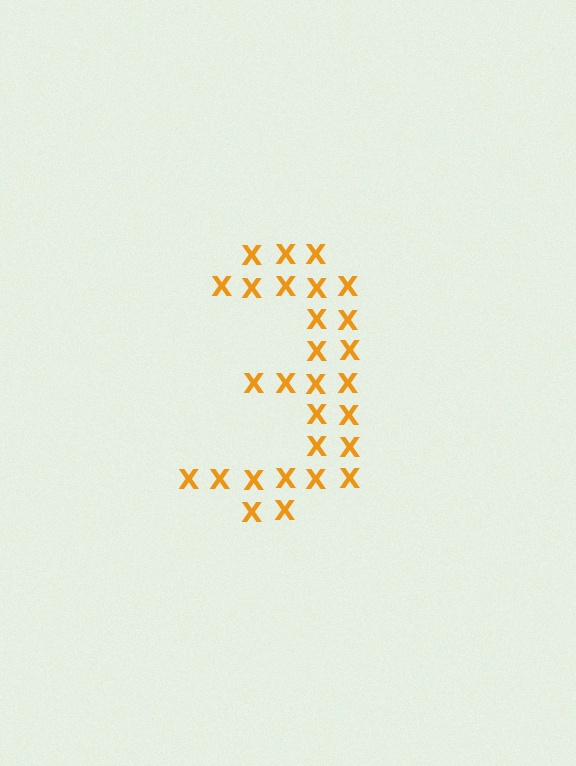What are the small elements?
The small elements are letter X's.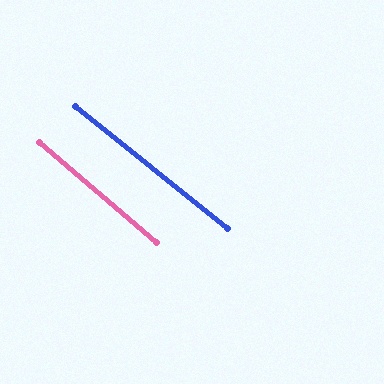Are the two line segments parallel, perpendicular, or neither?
Parallel — their directions differ by only 1.4°.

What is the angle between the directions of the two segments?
Approximately 1 degree.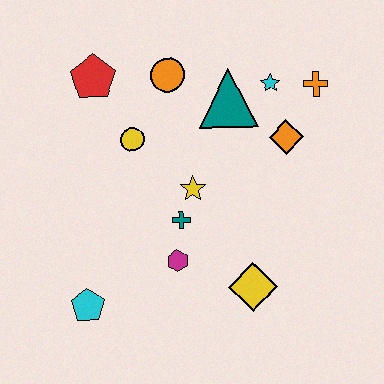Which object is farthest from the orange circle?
The cyan pentagon is farthest from the orange circle.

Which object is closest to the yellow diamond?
The magenta hexagon is closest to the yellow diamond.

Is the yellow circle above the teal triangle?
No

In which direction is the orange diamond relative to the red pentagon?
The orange diamond is to the right of the red pentagon.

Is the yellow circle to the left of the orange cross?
Yes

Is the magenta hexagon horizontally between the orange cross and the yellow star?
No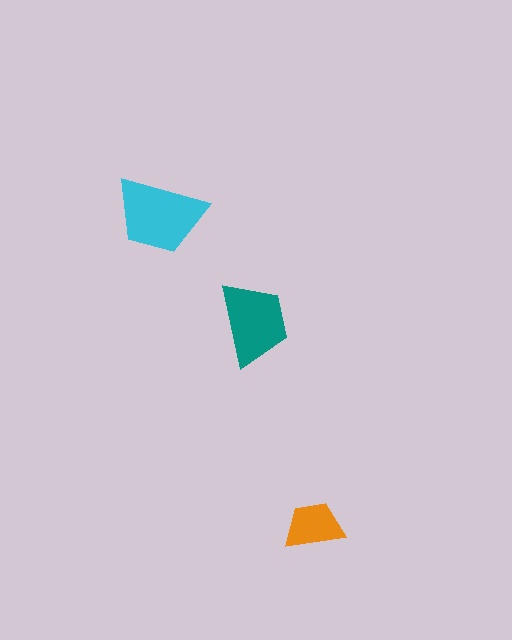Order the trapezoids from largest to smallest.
the cyan one, the teal one, the orange one.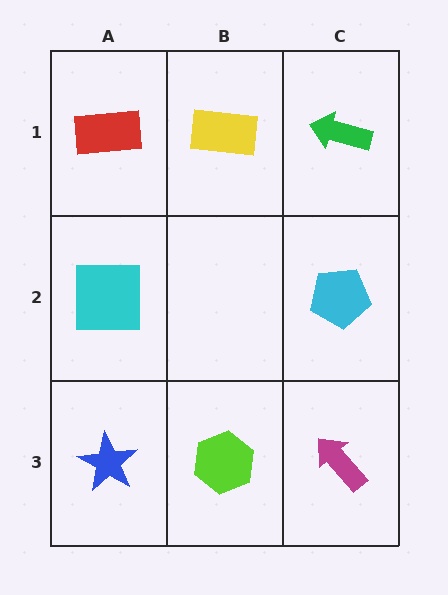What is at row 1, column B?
A yellow rectangle.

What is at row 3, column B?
A lime hexagon.